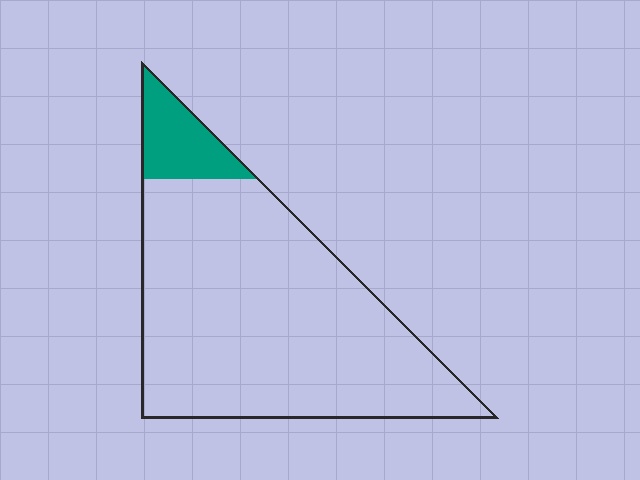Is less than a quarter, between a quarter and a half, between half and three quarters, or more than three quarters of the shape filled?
Less than a quarter.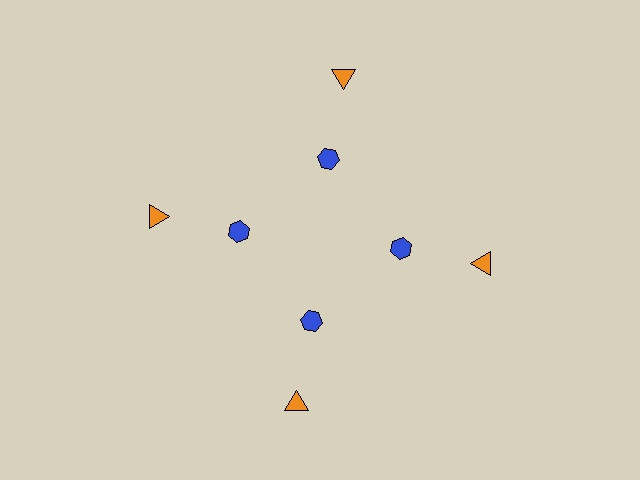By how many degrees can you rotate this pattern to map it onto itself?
The pattern maps onto itself every 90 degrees of rotation.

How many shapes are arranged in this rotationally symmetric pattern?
There are 8 shapes, arranged in 4 groups of 2.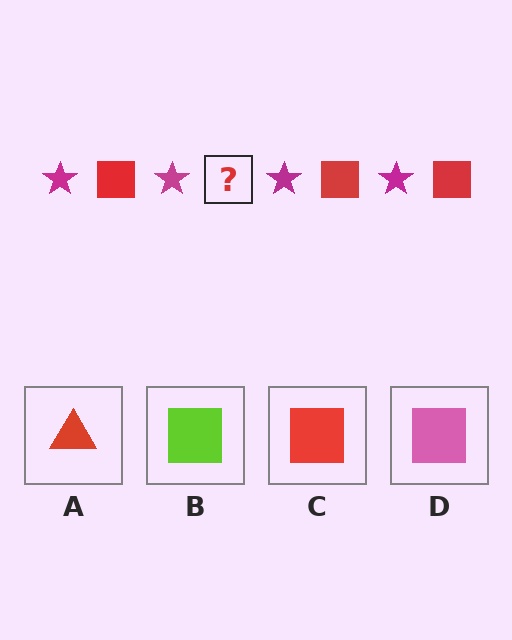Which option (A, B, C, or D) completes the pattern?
C.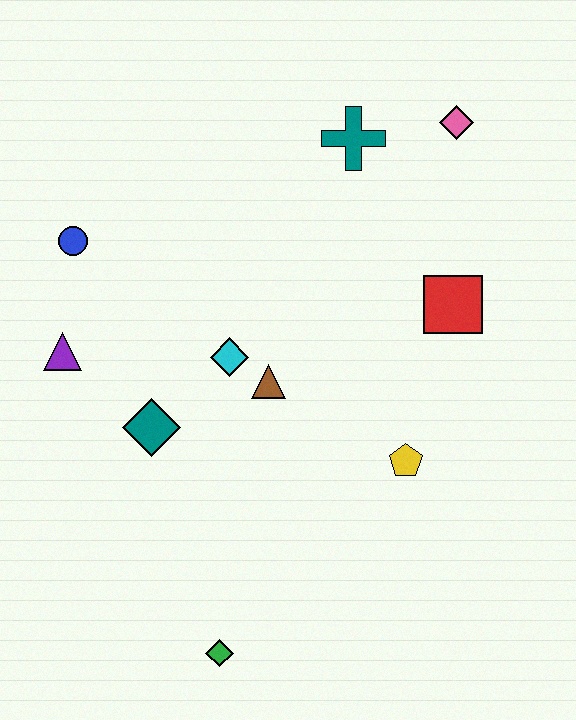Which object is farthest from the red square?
The green diamond is farthest from the red square.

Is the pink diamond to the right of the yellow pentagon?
Yes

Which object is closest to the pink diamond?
The teal cross is closest to the pink diamond.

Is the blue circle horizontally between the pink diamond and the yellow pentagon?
No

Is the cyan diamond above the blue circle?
No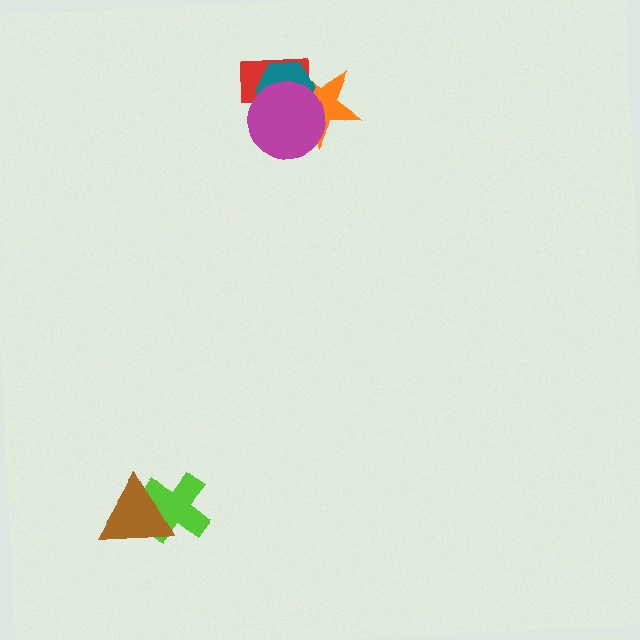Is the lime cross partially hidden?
Yes, it is partially covered by another shape.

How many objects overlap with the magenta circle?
3 objects overlap with the magenta circle.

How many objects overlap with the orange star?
3 objects overlap with the orange star.